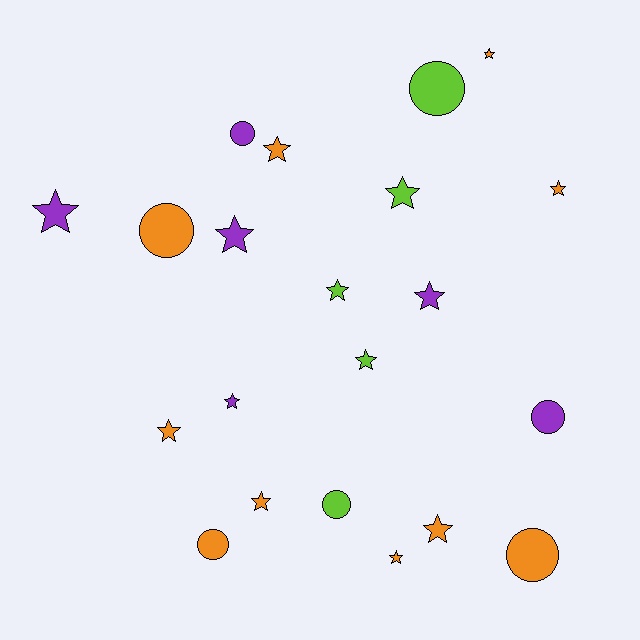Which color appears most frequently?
Orange, with 10 objects.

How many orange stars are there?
There are 7 orange stars.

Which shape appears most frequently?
Star, with 14 objects.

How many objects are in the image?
There are 21 objects.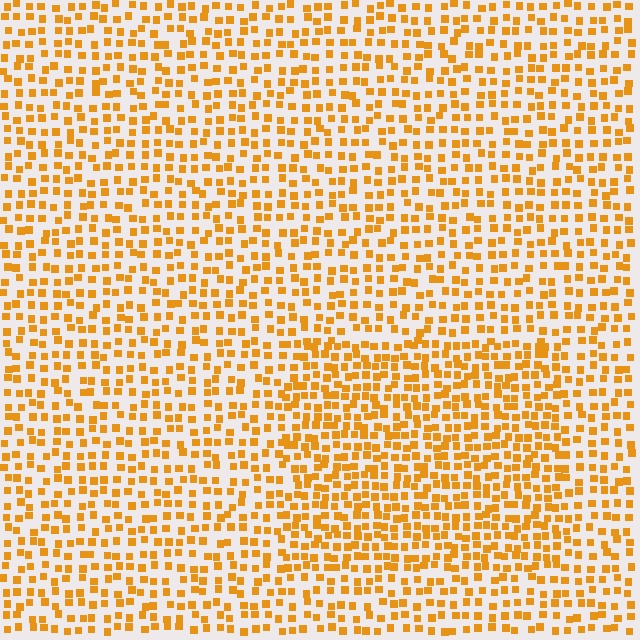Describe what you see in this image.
The image contains small orange elements arranged at two different densities. A rectangle-shaped region is visible where the elements are more densely packed than the surrounding area.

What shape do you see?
I see a rectangle.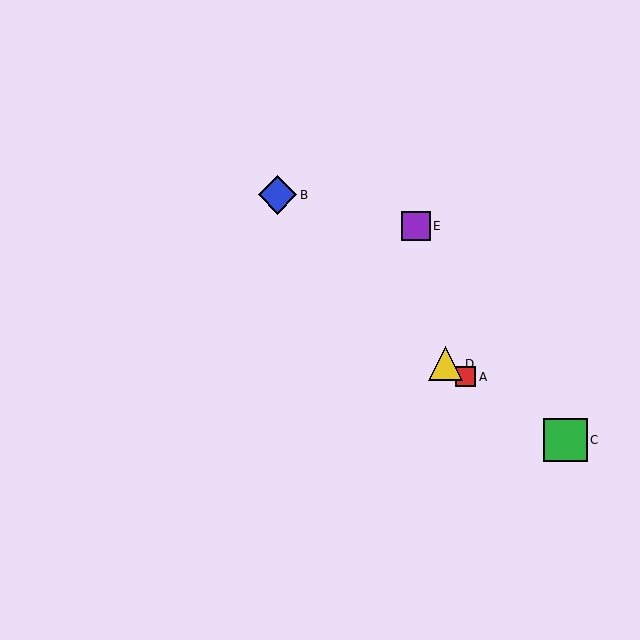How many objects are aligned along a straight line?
3 objects (A, C, D) are aligned along a straight line.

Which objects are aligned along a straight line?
Objects A, C, D are aligned along a straight line.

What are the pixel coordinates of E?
Object E is at (416, 226).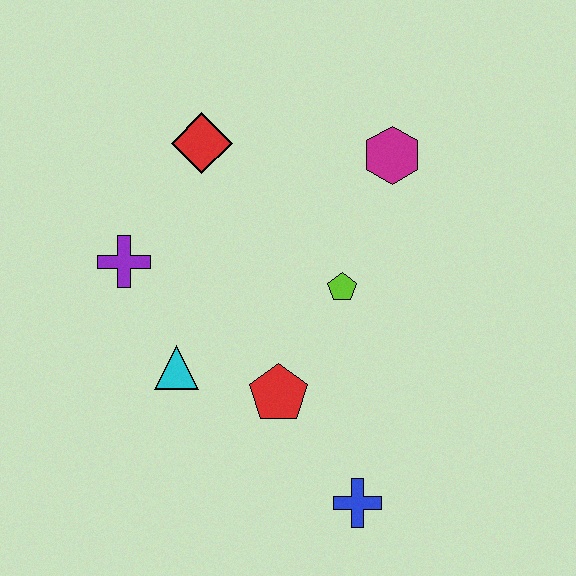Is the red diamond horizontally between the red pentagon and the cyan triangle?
Yes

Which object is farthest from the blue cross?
The red diamond is farthest from the blue cross.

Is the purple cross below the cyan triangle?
No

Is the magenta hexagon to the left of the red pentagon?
No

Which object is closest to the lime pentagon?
The red pentagon is closest to the lime pentagon.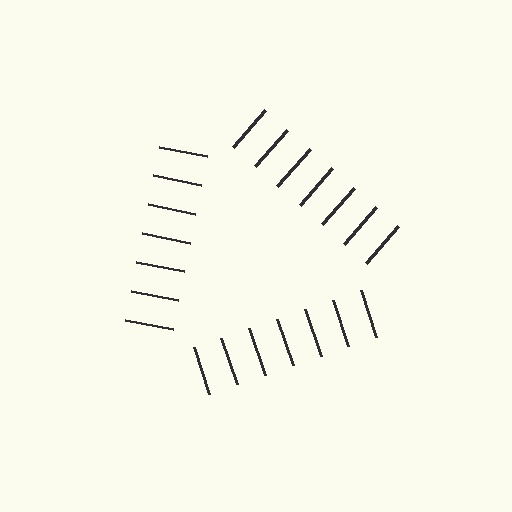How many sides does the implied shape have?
3 sides — the line-ends trace a triangle.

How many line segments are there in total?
21 — 7 along each of the 3 edges.